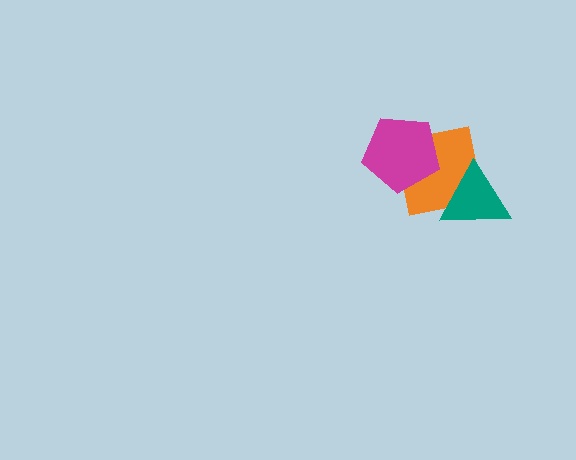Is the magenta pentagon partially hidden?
No, no other shape covers it.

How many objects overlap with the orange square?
2 objects overlap with the orange square.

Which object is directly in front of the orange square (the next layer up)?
The teal triangle is directly in front of the orange square.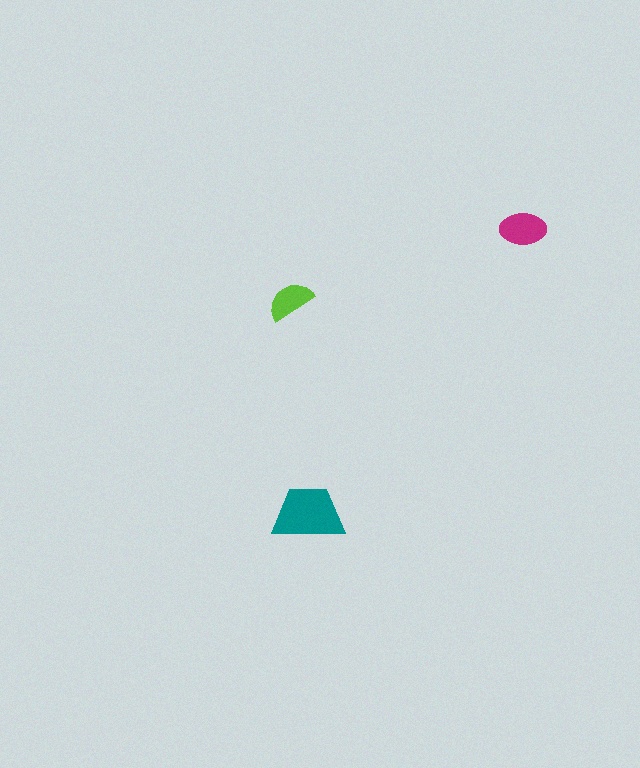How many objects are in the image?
There are 3 objects in the image.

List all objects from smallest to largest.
The lime semicircle, the magenta ellipse, the teal trapezoid.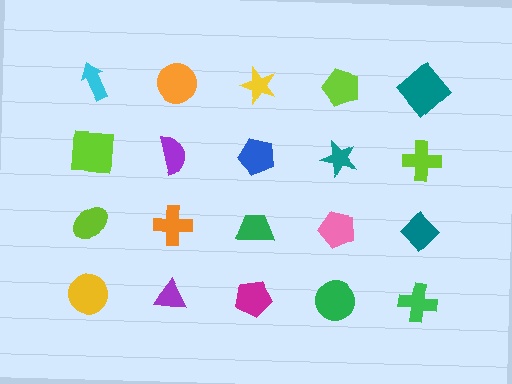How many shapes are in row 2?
5 shapes.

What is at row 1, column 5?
A teal diamond.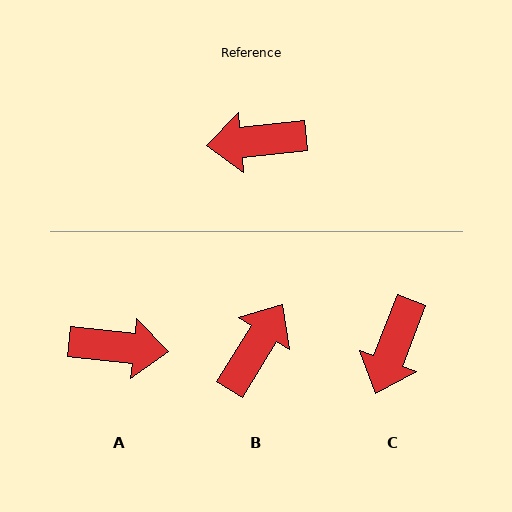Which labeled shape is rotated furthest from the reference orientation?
A, about 168 degrees away.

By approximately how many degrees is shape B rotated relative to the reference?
Approximately 127 degrees clockwise.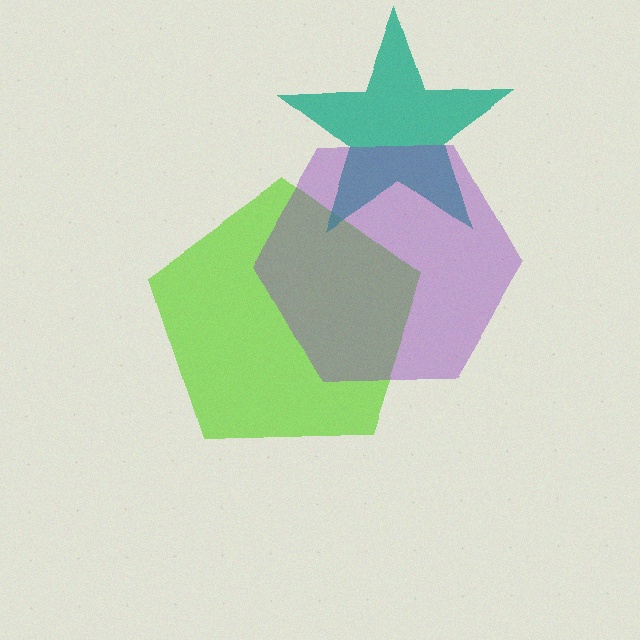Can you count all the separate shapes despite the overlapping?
Yes, there are 3 separate shapes.